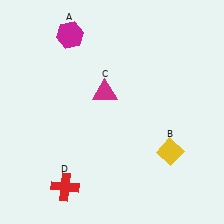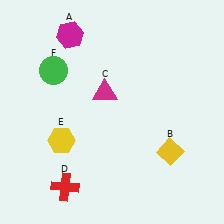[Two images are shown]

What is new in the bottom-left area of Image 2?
A yellow hexagon (E) was added in the bottom-left area of Image 2.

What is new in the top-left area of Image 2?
A green circle (F) was added in the top-left area of Image 2.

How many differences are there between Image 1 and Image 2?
There are 2 differences between the two images.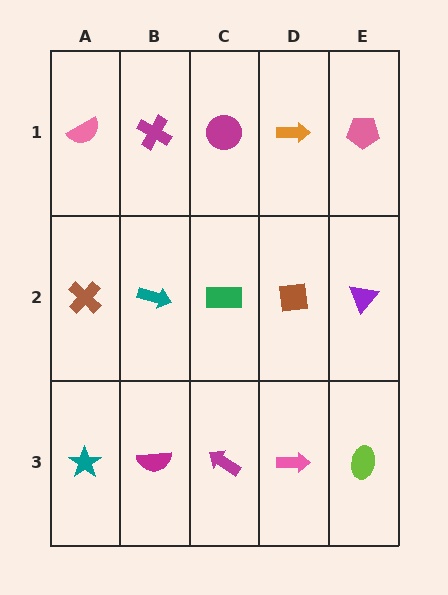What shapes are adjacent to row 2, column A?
A pink semicircle (row 1, column A), a teal star (row 3, column A), a teal arrow (row 2, column B).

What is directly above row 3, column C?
A green rectangle.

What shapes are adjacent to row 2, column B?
A magenta cross (row 1, column B), a magenta semicircle (row 3, column B), a brown cross (row 2, column A), a green rectangle (row 2, column C).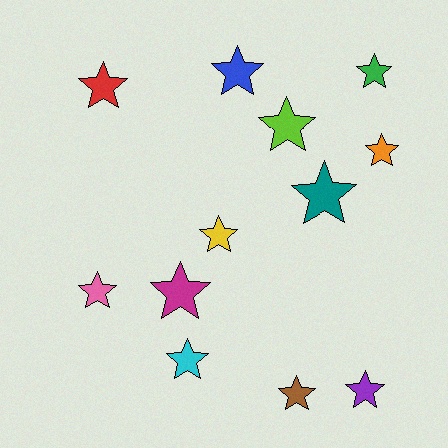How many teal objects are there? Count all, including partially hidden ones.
There is 1 teal object.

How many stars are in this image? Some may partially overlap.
There are 12 stars.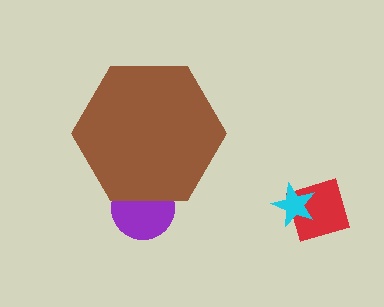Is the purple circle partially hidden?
Yes, the purple circle is partially hidden behind the brown hexagon.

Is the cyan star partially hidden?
No, the cyan star is fully visible.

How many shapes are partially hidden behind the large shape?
1 shape is partially hidden.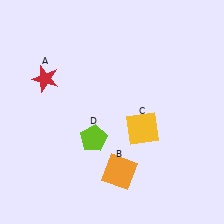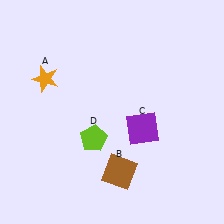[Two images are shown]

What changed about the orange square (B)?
In Image 1, B is orange. In Image 2, it changed to brown.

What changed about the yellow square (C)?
In Image 1, C is yellow. In Image 2, it changed to purple.